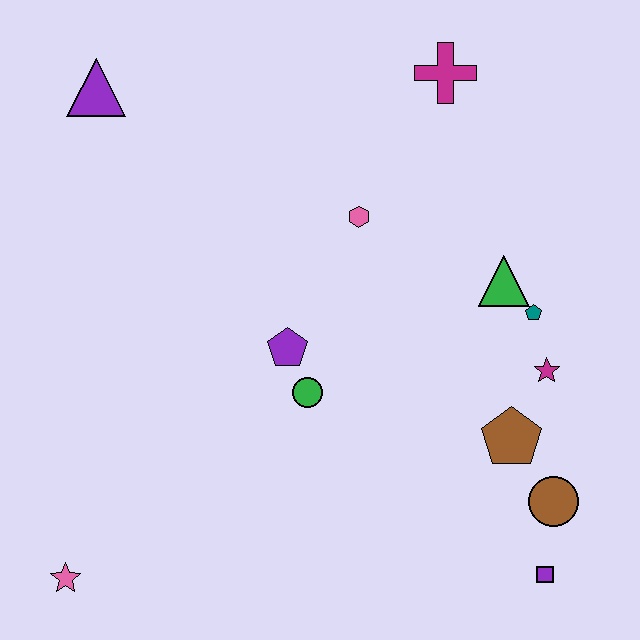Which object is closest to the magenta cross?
The pink hexagon is closest to the magenta cross.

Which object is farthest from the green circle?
The purple triangle is farthest from the green circle.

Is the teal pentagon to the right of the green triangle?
Yes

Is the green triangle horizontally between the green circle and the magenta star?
Yes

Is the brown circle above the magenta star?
No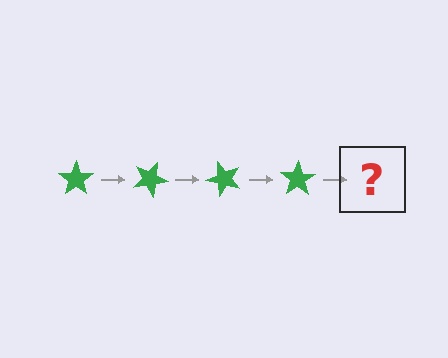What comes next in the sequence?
The next element should be a green star rotated 100 degrees.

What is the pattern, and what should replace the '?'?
The pattern is that the star rotates 25 degrees each step. The '?' should be a green star rotated 100 degrees.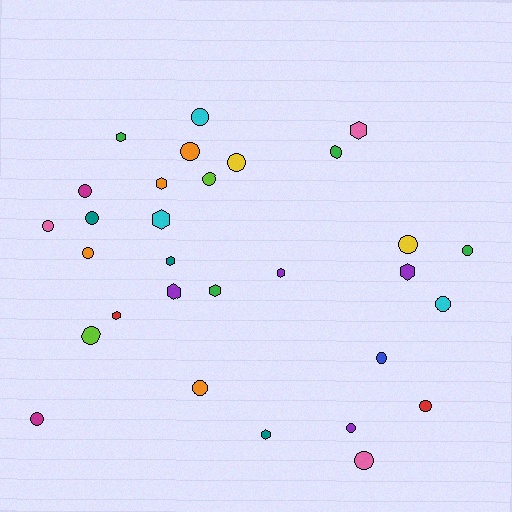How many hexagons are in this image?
There are 11 hexagons.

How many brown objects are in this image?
There are no brown objects.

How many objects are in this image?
There are 30 objects.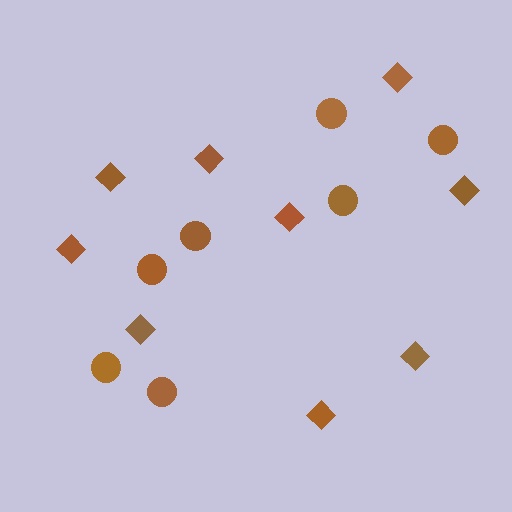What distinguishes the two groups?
There are 2 groups: one group of diamonds (9) and one group of circles (7).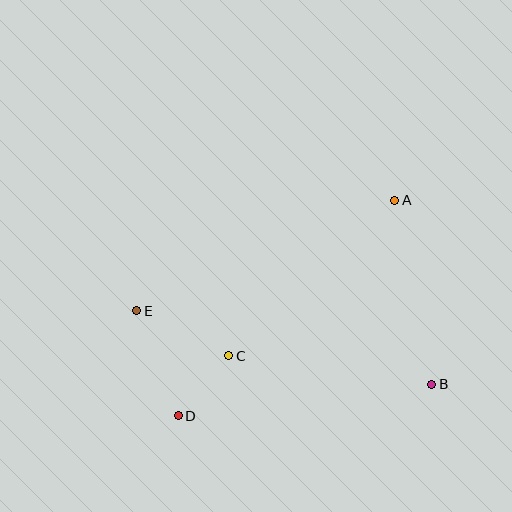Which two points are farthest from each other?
Points A and D are farthest from each other.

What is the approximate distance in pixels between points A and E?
The distance between A and E is approximately 281 pixels.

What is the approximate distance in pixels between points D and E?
The distance between D and E is approximately 113 pixels.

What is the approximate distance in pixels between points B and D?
The distance between B and D is approximately 255 pixels.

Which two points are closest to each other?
Points C and D are closest to each other.